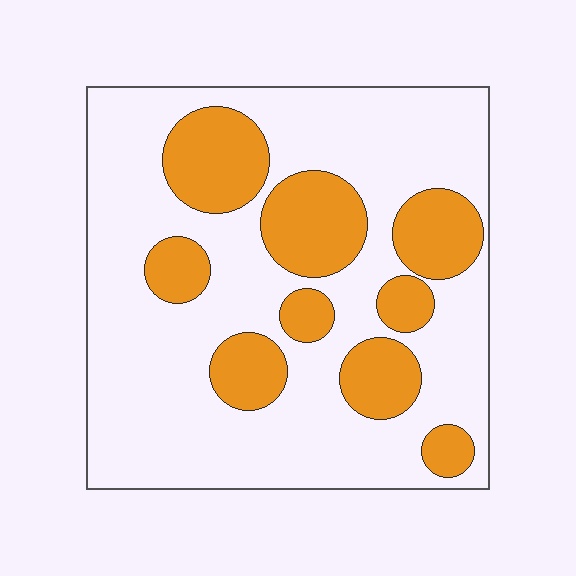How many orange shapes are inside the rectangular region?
9.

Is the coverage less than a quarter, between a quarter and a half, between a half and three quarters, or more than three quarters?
Between a quarter and a half.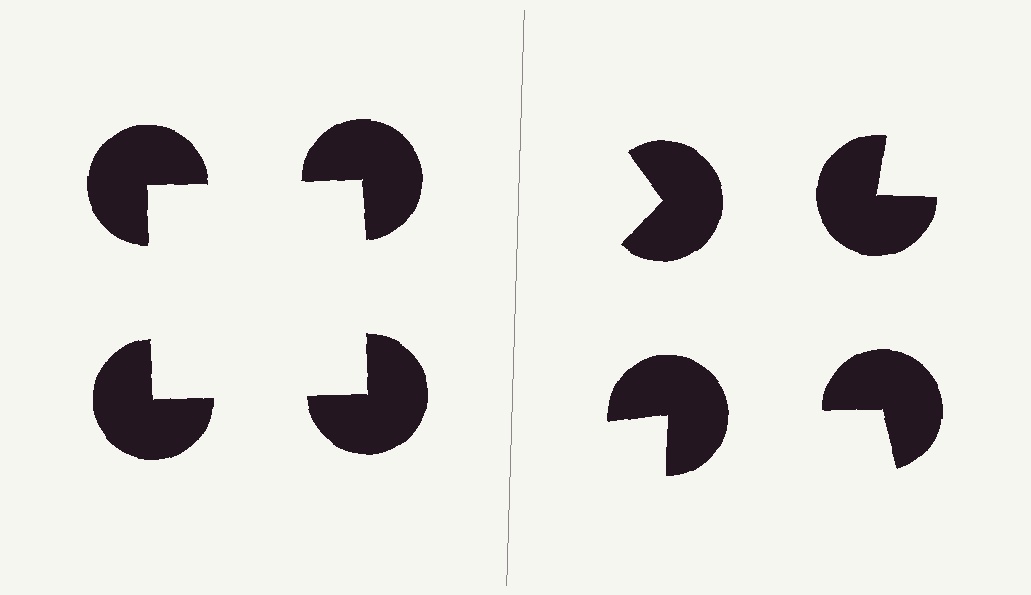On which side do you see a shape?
An illusory square appears on the left side. On the right side the wedge cuts are rotated, so no coherent shape forms.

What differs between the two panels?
The pac-man discs are positioned identically on both sides; only the wedge orientations differ. On the left they align to a square; on the right they are misaligned.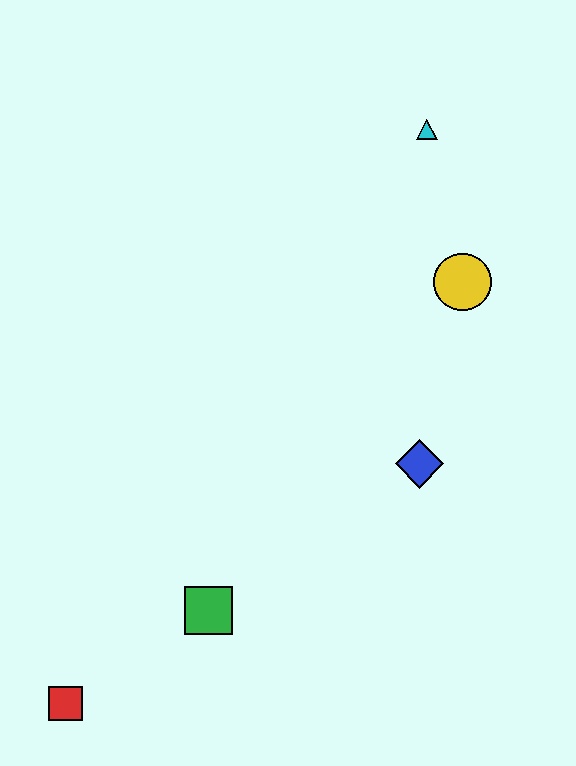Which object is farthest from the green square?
The cyan triangle is farthest from the green square.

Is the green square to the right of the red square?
Yes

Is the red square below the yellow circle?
Yes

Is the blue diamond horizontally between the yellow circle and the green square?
Yes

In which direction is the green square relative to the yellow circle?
The green square is below the yellow circle.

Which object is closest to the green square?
The red square is closest to the green square.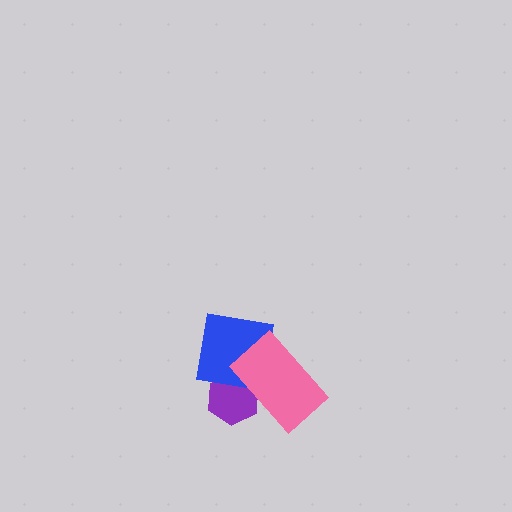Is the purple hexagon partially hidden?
Yes, it is partially covered by another shape.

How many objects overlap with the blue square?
2 objects overlap with the blue square.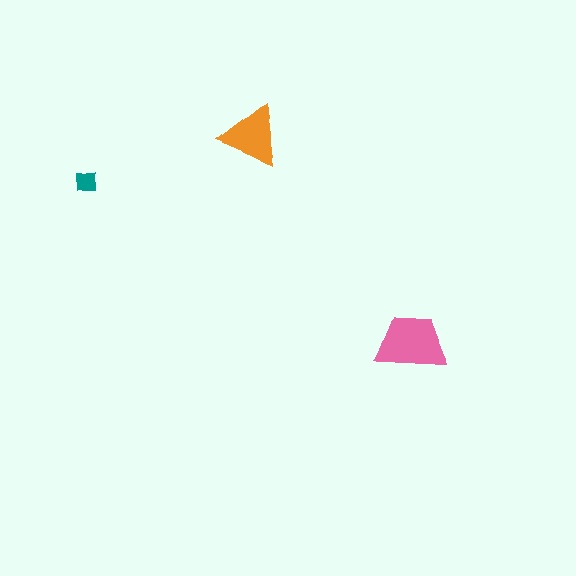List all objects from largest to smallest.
The pink trapezoid, the orange triangle, the teal square.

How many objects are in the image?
There are 3 objects in the image.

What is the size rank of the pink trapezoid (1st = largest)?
1st.